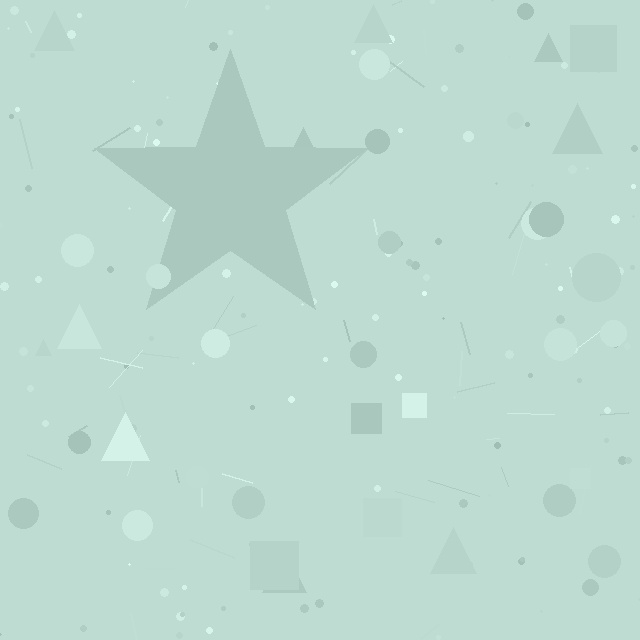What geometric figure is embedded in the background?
A star is embedded in the background.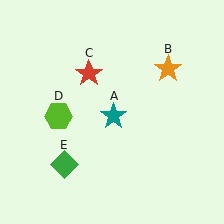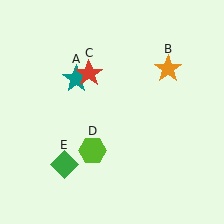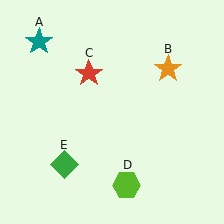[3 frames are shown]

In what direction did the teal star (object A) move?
The teal star (object A) moved up and to the left.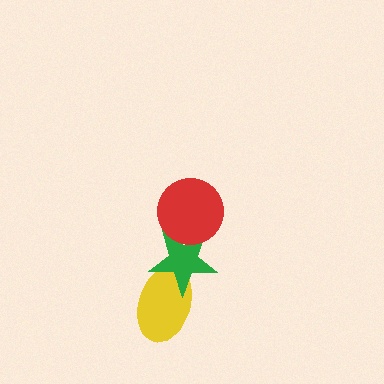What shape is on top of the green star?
The red circle is on top of the green star.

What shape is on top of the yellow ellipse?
The green star is on top of the yellow ellipse.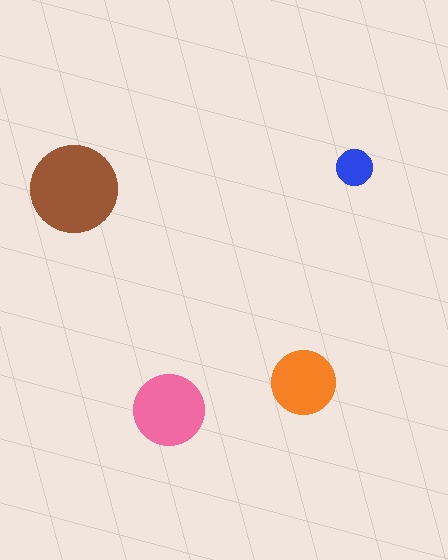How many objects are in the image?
There are 4 objects in the image.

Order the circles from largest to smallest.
the brown one, the pink one, the orange one, the blue one.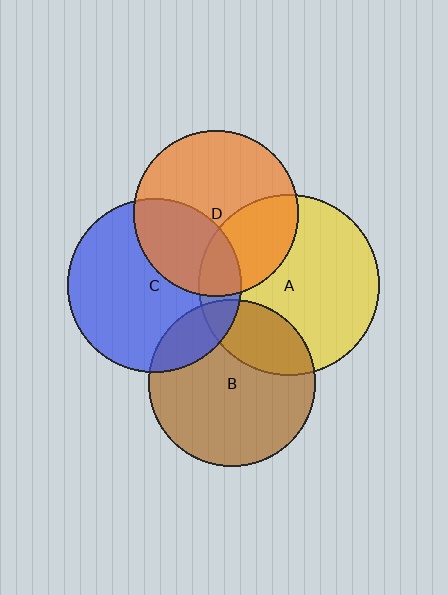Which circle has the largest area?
Circle A (yellow).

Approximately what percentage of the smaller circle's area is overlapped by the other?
Approximately 25%.